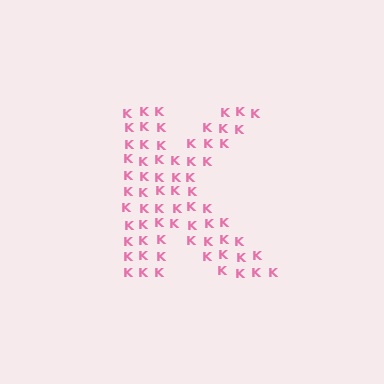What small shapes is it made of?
It is made of small letter K's.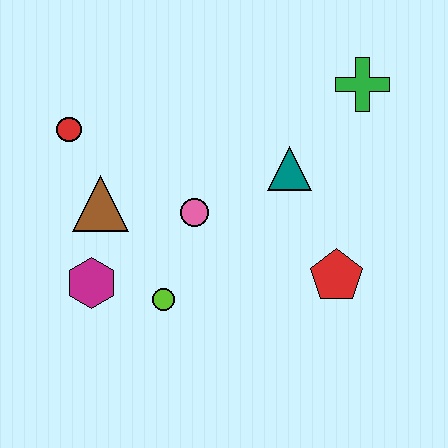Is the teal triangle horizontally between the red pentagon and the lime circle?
Yes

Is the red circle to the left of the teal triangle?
Yes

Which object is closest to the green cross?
The teal triangle is closest to the green cross.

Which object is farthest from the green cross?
The magenta hexagon is farthest from the green cross.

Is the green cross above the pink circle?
Yes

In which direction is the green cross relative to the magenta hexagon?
The green cross is to the right of the magenta hexagon.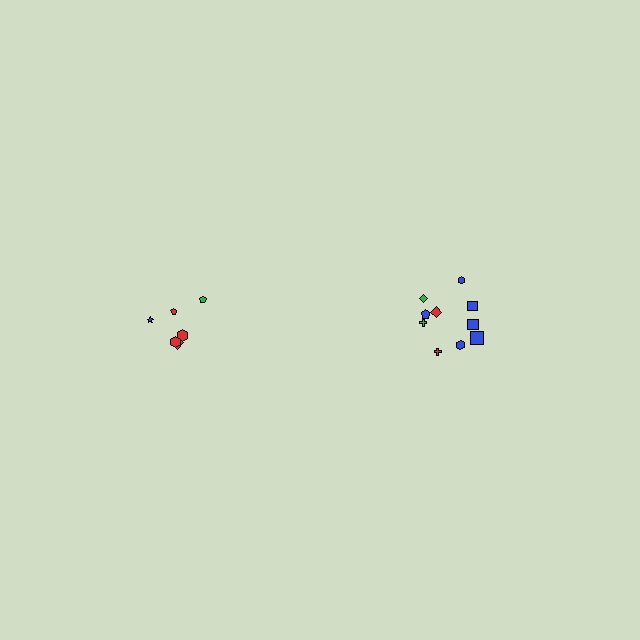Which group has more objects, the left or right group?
The right group.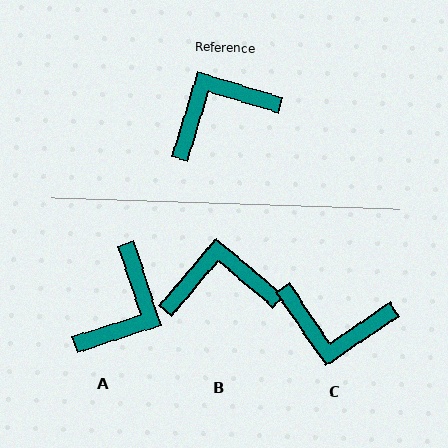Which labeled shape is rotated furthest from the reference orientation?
A, about 145 degrees away.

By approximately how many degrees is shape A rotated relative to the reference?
Approximately 145 degrees clockwise.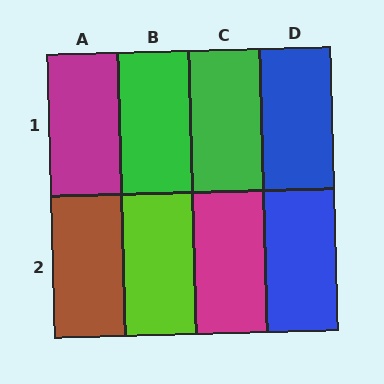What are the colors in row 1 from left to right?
Magenta, green, green, blue.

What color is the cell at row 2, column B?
Lime.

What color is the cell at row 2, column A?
Brown.